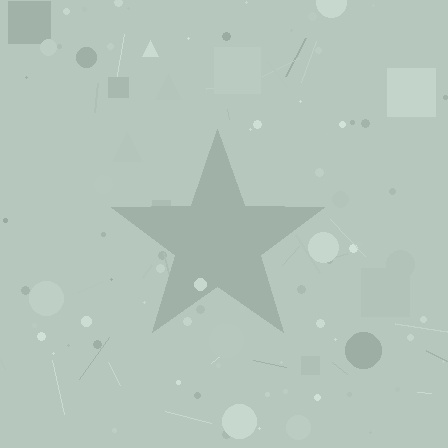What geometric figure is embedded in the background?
A star is embedded in the background.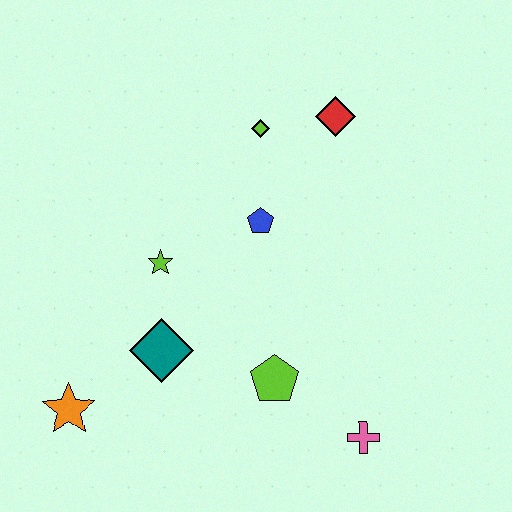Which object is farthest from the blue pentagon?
The orange star is farthest from the blue pentagon.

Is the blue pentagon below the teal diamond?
No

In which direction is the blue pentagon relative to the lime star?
The blue pentagon is to the right of the lime star.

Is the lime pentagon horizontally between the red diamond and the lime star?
Yes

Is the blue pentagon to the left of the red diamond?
Yes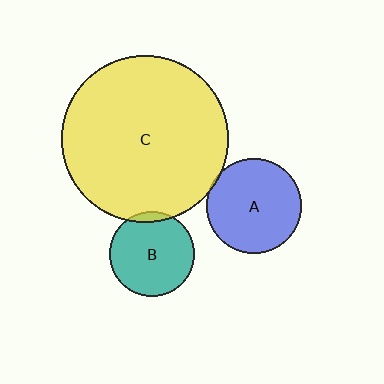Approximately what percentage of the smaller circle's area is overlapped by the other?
Approximately 5%.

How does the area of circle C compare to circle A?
Approximately 3.1 times.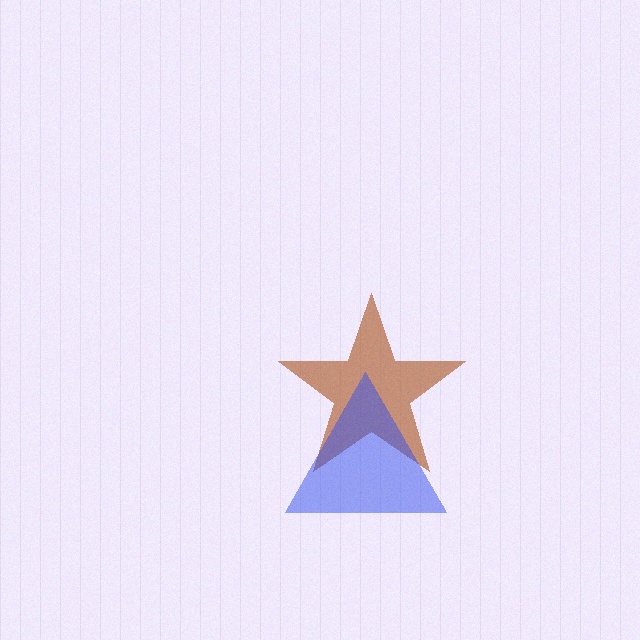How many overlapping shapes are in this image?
There are 2 overlapping shapes in the image.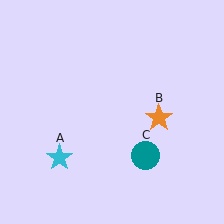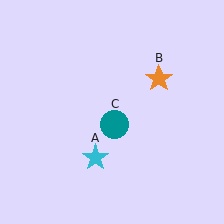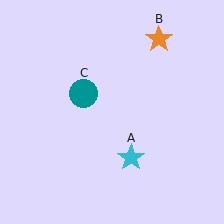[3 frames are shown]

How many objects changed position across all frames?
3 objects changed position: cyan star (object A), orange star (object B), teal circle (object C).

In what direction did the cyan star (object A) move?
The cyan star (object A) moved right.